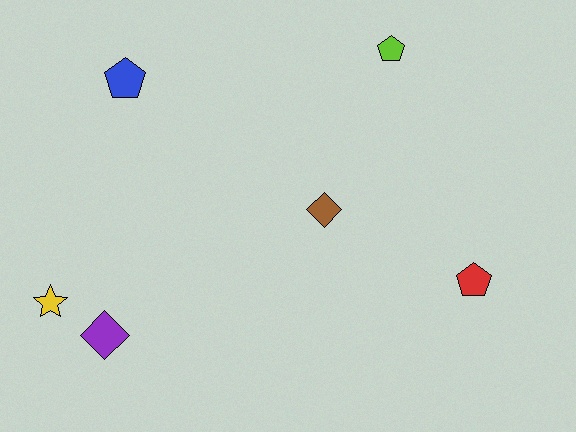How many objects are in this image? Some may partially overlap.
There are 6 objects.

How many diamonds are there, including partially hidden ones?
There are 2 diamonds.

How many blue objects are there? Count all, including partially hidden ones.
There is 1 blue object.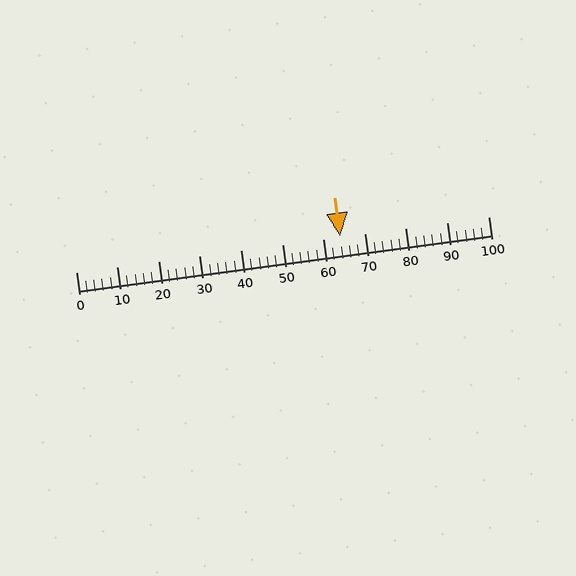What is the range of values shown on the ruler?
The ruler shows values from 0 to 100.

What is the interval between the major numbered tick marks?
The major tick marks are spaced 10 units apart.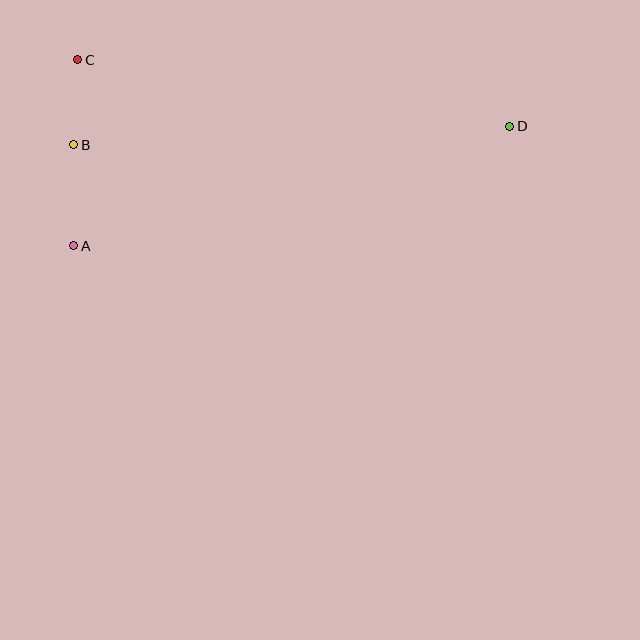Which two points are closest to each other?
Points B and C are closest to each other.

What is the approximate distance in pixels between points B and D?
The distance between B and D is approximately 436 pixels.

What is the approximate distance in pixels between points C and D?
The distance between C and D is approximately 437 pixels.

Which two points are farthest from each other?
Points A and D are farthest from each other.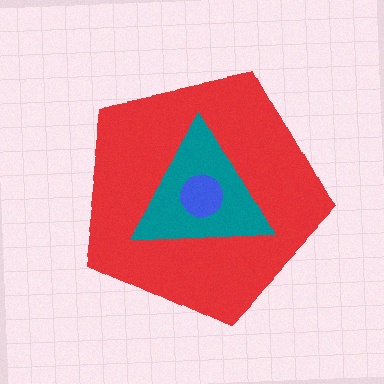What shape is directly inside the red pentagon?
The teal triangle.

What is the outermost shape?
The red pentagon.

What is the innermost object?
The blue circle.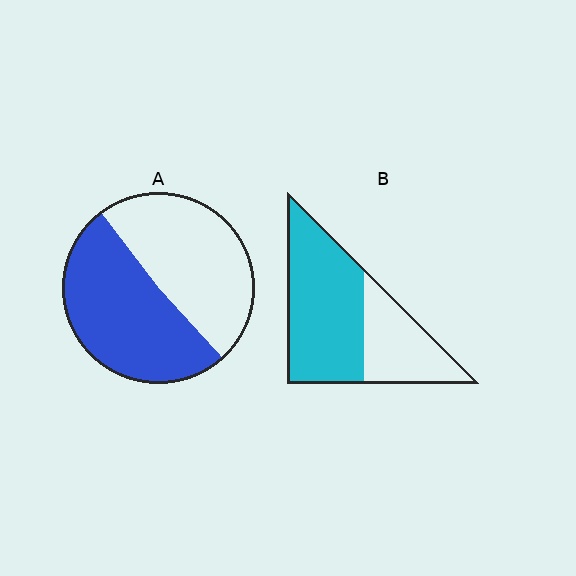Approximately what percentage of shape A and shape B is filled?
A is approximately 50% and B is approximately 65%.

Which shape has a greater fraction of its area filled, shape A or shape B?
Shape B.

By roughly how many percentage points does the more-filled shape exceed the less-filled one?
By roughly 10 percentage points (B over A).